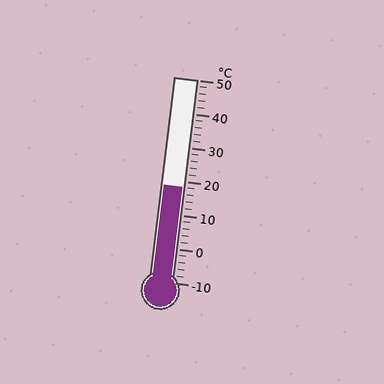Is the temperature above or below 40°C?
The temperature is below 40°C.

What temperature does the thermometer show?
The thermometer shows approximately 18°C.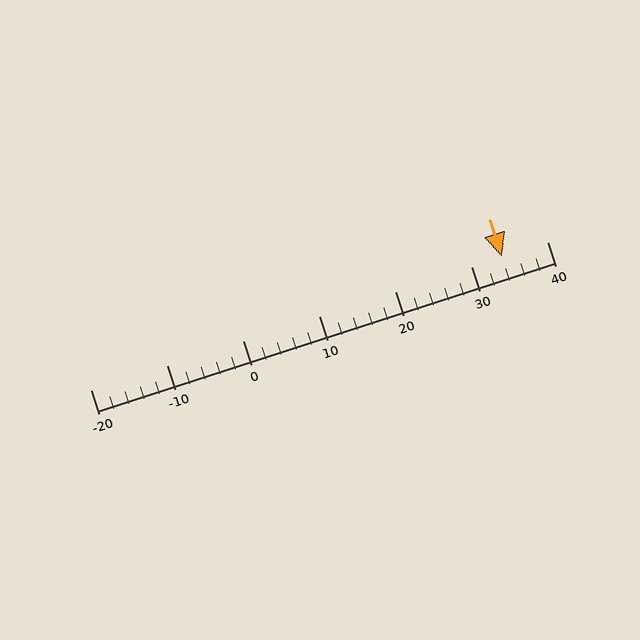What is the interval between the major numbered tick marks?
The major tick marks are spaced 10 units apart.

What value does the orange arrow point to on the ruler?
The orange arrow points to approximately 34.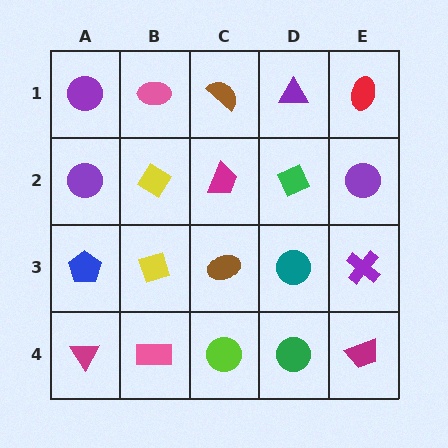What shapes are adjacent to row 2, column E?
A red ellipse (row 1, column E), a purple cross (row 3, column E), a green diamond (row 2, column D).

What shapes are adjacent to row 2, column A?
A purple circle (row 1, column A), a blue pentagon (row 3, column A), a yellow diamond (row 2, column B).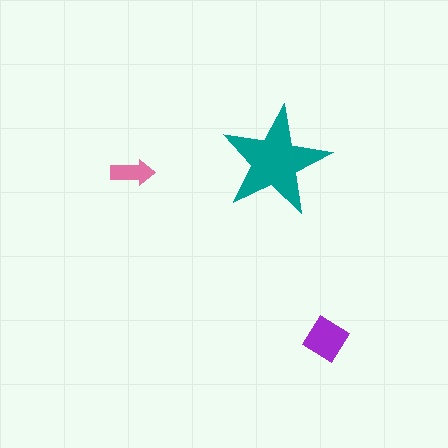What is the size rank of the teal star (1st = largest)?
1st.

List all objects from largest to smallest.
The teal star, the purple diamond, the pink arrow.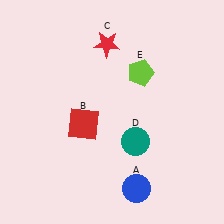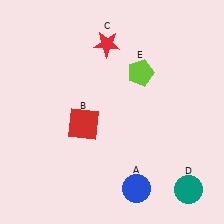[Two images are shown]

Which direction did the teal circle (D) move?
The teal circle (D) moved right.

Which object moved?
The teal circle (D) moved right.